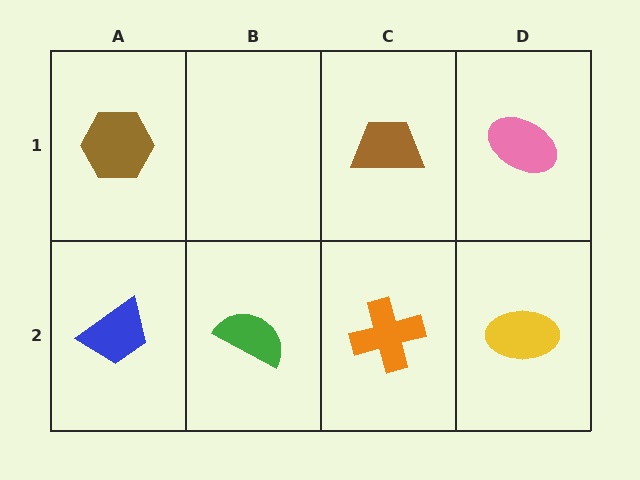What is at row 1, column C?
A brown trapezoid.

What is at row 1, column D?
A pink ellipse.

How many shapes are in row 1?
3 shapes.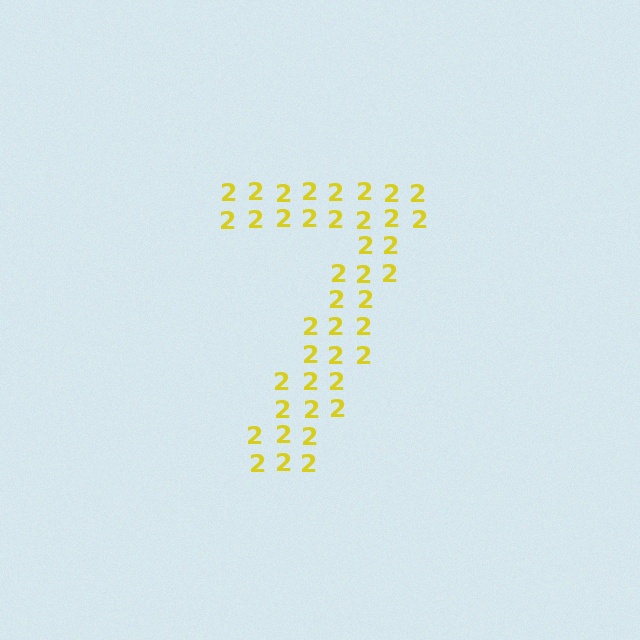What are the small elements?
The small elements are digit 2's.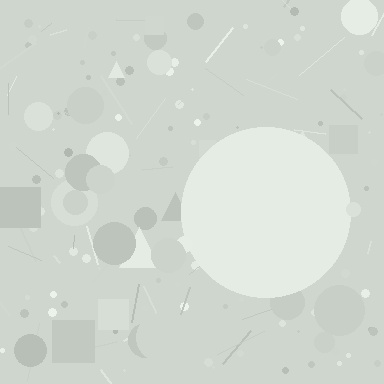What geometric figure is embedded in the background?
A circle is embedded in the background.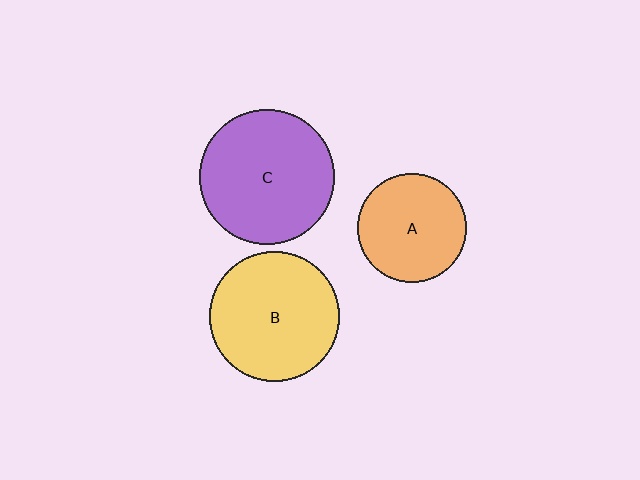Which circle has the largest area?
Circle C (purple).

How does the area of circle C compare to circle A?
Approximately 1.5 times.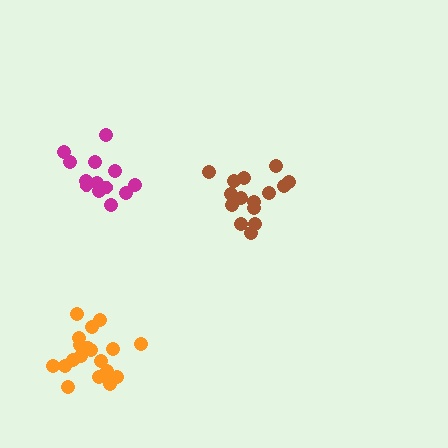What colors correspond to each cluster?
The clusters are colored: brown, magenta, orange.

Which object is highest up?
The magenta cluster is topmost.